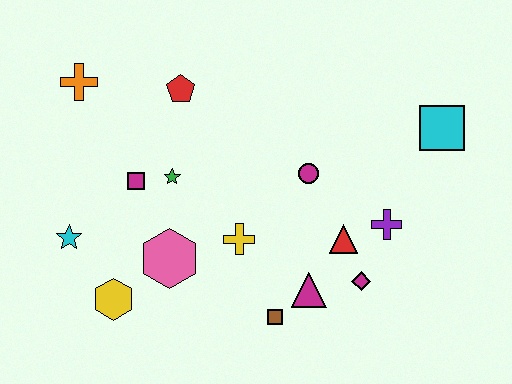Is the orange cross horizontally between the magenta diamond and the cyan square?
No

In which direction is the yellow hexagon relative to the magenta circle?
The yellow hexagon is to the left of the magenta circle.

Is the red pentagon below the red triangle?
No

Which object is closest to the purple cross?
The red triangle is closest to the purple cross.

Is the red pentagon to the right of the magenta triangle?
No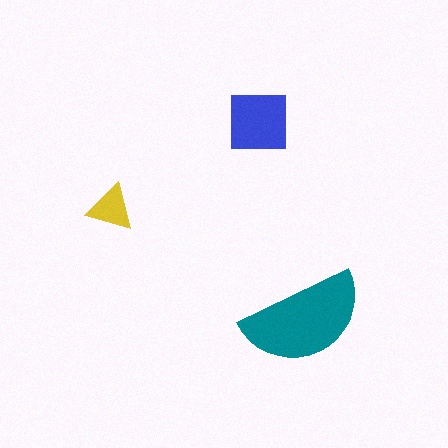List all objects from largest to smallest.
The teal semicircle, the blue square, the yellow triangle.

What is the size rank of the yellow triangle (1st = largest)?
3rd.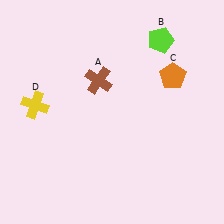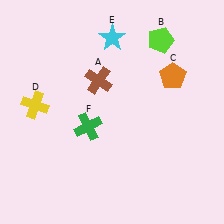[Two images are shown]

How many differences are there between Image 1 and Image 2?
There are 2 differences between the two images.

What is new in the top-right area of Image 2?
A cyan star (E) was added in the top-right area of Image 2.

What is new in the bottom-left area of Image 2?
A green cross (F) was added in the bottom-left area of Image 2.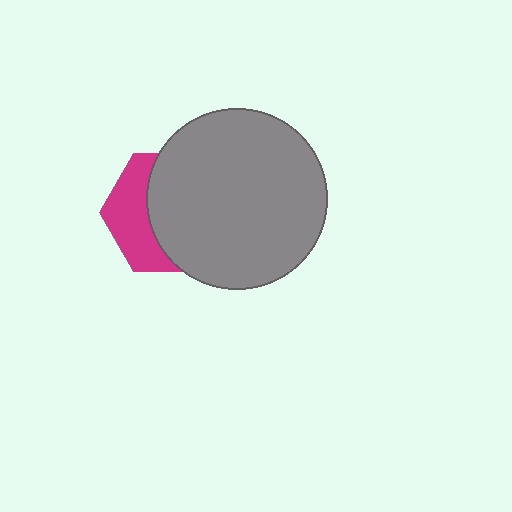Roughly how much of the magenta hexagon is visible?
A small part of it is visible (roughly 37%).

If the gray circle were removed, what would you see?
You would see the complete magenta hexagon.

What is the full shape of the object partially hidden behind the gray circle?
The partially hidden object is a magenta hexagon.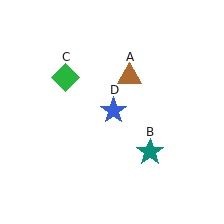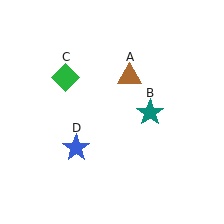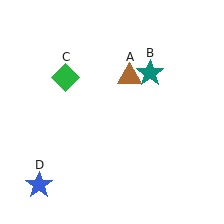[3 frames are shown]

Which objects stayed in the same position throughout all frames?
Brown triangle (object A) and green diamond (object C) remained stationary.